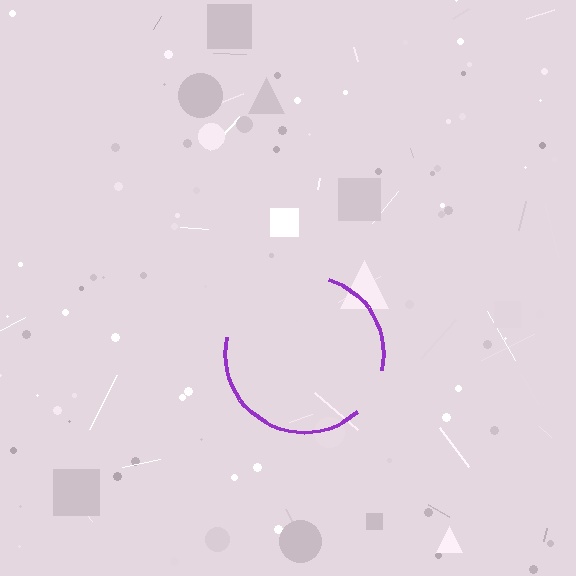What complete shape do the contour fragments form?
The contour fragments form a circle.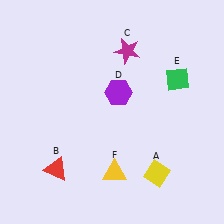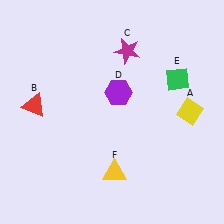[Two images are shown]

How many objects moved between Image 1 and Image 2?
2 objects moved between the two images.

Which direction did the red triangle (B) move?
The red triangle (B) moved up.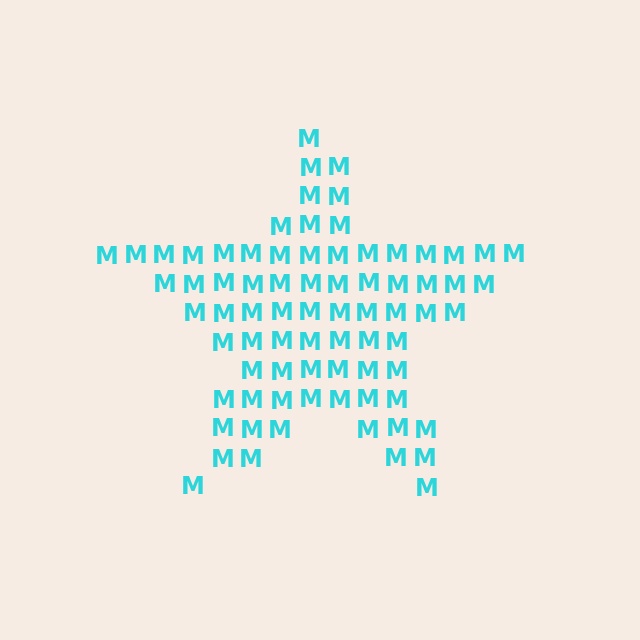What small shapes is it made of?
It is made of small letter M's.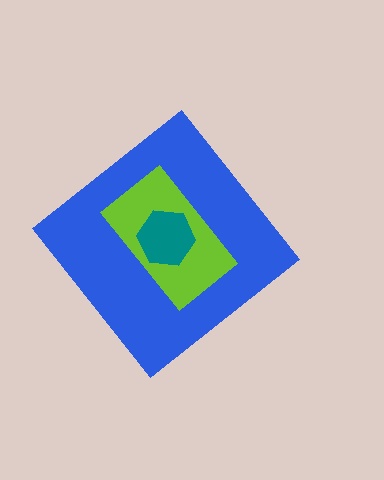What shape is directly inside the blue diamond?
The lime rectangle.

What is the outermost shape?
The blue diamond.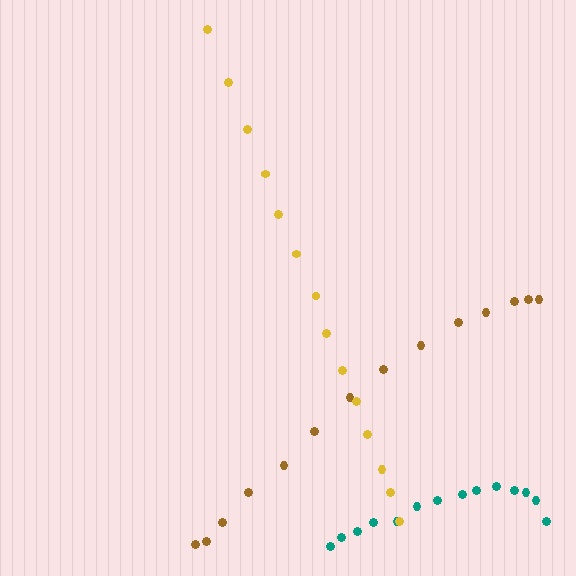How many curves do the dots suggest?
There are 3 distinct paths.